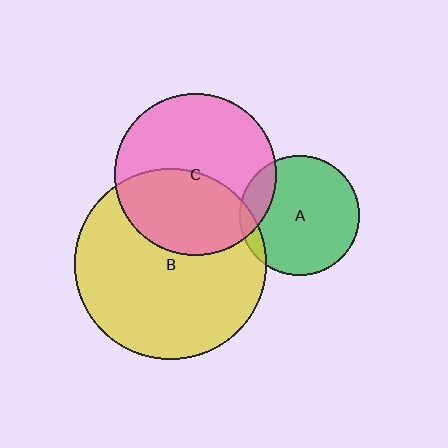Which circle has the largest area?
Circle B (yellow).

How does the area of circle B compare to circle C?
Approximately 1.4 times.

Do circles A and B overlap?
Yes.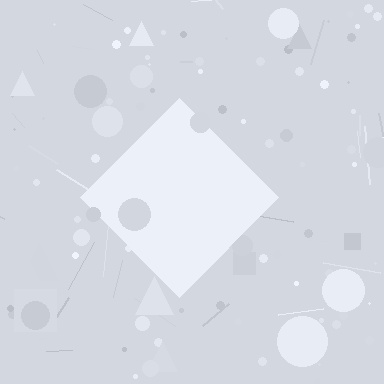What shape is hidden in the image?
A diamond is hidden in the image.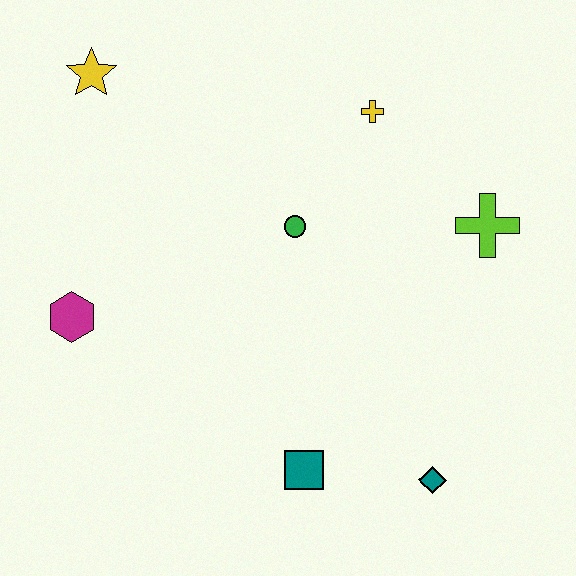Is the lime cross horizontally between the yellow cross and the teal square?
No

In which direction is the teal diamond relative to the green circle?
The teal diamond is below the green circle.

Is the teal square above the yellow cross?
No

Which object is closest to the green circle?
The yellow cross is closest to the green circle.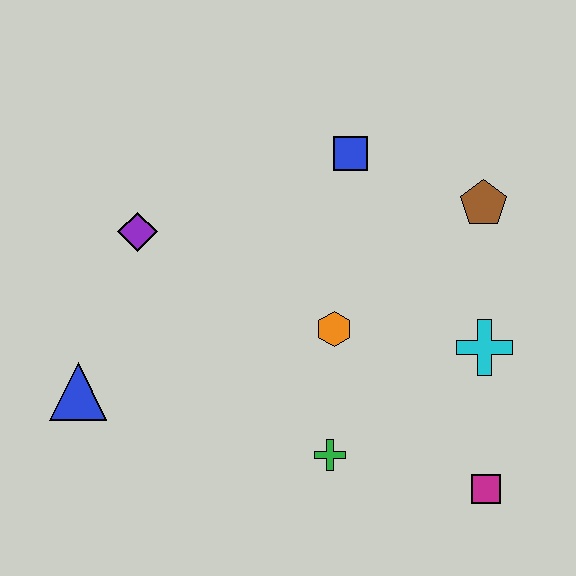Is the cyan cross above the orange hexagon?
No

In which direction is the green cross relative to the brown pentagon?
The green cross is below the brown pentagon.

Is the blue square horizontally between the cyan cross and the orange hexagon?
Yes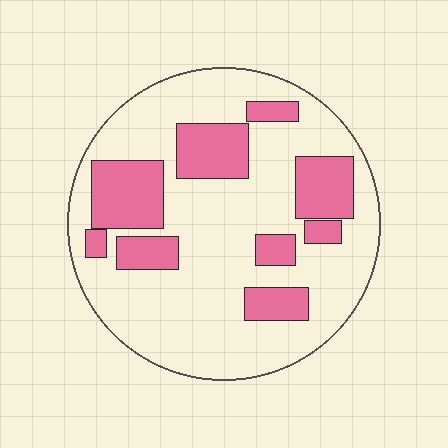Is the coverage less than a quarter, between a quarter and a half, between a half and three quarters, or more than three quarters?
Between a quarter and a half.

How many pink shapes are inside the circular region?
9.